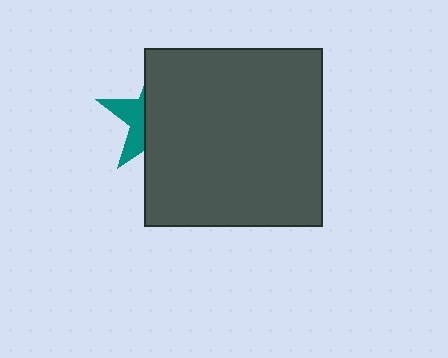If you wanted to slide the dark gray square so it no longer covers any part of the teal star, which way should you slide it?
Slide it right — that is the most direct way to separate the two shapes.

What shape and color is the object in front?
The object in front is a dark gray square.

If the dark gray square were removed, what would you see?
You would see the complete teal star.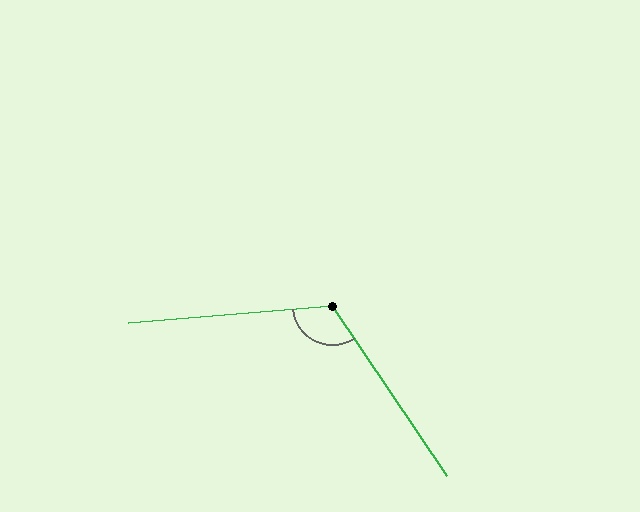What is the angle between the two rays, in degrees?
Approximately 119 degrees.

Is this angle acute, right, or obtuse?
It is obtuse.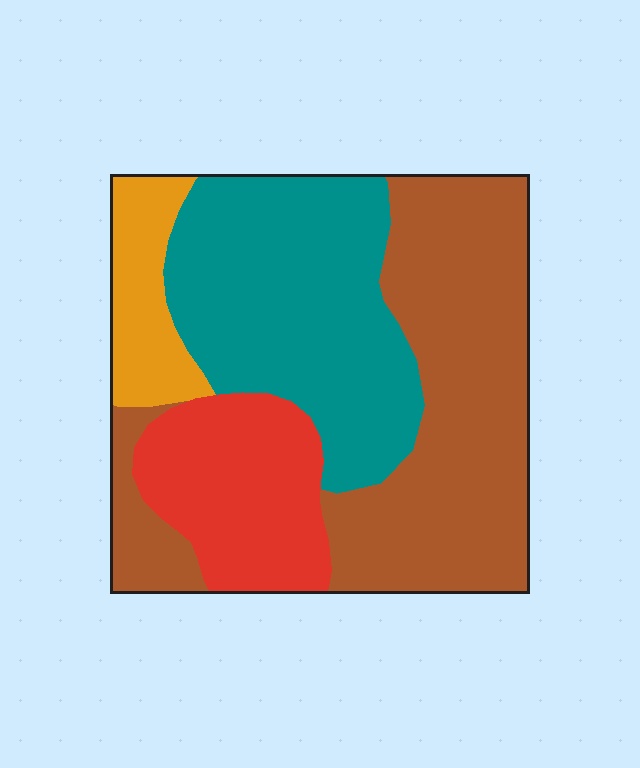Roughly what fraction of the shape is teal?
Teal covers about 30% of the shape.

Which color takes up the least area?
Orange, at roughly 10%.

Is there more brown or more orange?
Brown.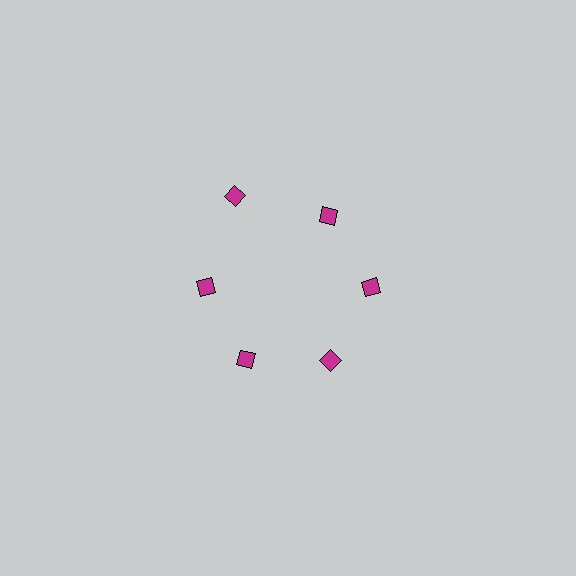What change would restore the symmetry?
The symmetry would be restored by moving it inward, back onto the ring so that all 6 diamonds sit at equal angles and equal distance from the center.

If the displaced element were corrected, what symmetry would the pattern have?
It would have 6-fold rotational symmetry — the pattern would map onto itself every 60 degrees.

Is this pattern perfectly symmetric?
No. The 6 magenta diamonds are arranged in a ring, but one element near the 11 o'clock position is pushed outward from the center, breaking the 6-fold rotational symmetry.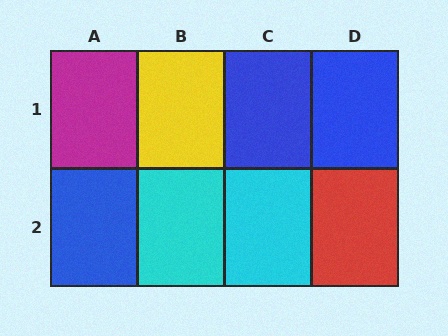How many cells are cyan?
2 cells are cyan.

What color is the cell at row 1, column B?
Yellow.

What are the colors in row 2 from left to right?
Blue, cyan, cyan, red.